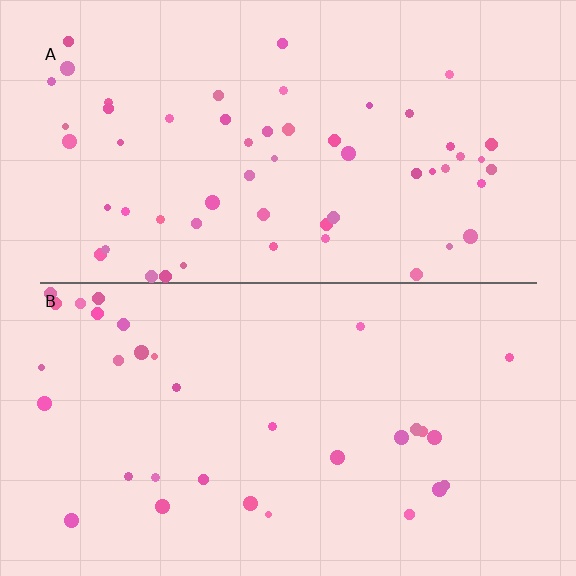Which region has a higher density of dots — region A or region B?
A (the top).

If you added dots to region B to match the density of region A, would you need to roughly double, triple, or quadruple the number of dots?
Approximately double.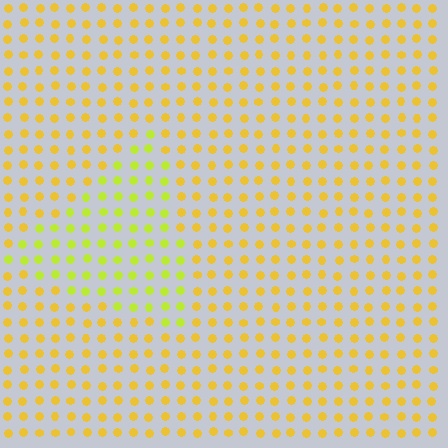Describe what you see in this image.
The image is filled with small yellow elements in a uniform arrangement. A triangle-shaped region is visible where the elements are tinted to a slightly different hue, forming a subtle color boundary.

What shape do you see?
I see a triangle.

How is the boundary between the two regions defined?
The boundary is defined purely by a slight shift in hue (about 29 degrees). Spacing, size, and orientation are identical on both sides.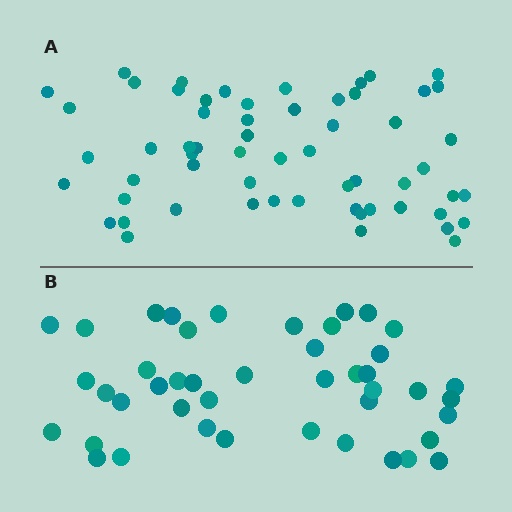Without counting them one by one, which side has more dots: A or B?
Region A (the top region) has more dots.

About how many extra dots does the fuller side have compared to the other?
Region A has approximately 15 more dots than region B.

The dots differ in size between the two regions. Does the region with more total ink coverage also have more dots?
No. Region B has more total ink coverage because its dots are larger, but region A actually contains more individual dots. Total area can be misleading — the number of items is what matters here.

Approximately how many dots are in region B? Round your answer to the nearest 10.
About 40 dots. (The exact count is 44, which rounds to 40.)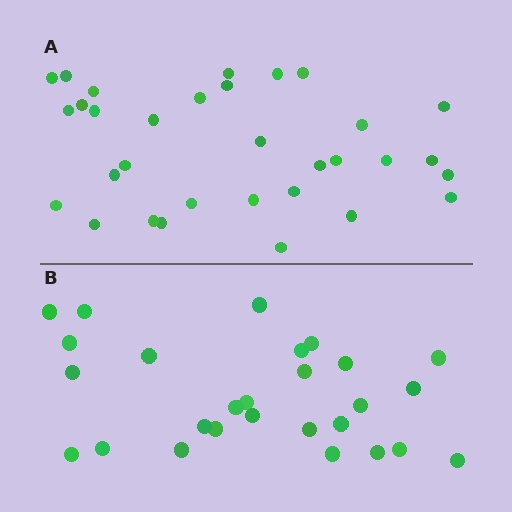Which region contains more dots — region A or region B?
Region A (the top region) has more dots.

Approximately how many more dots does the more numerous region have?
Region A has about 5 more dots than region B.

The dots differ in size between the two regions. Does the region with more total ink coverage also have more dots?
No. Region B has more total ink coverage because its dots are larger, but region A actually contains more individual dots. Total area can be misleading — the number of items is what matters here.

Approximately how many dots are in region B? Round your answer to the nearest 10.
About 30 dots. (The exact count is 27, which rounds to 30.)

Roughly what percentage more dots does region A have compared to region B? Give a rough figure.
About 20% more.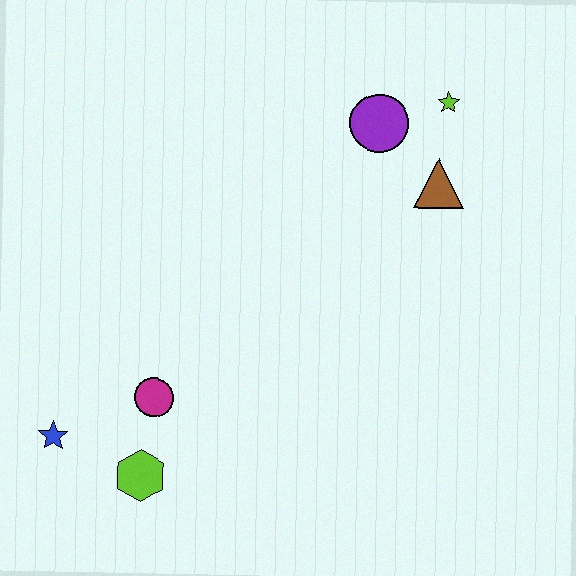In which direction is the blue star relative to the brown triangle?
The blue star is to the left of the brown triangle.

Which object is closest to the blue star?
The lime hexagon is closest to the blue star.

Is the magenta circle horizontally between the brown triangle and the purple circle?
No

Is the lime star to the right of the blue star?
Yes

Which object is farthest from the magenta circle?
The lime star is farthest from the magenta circle.